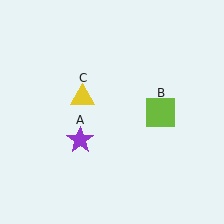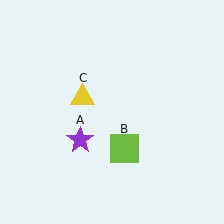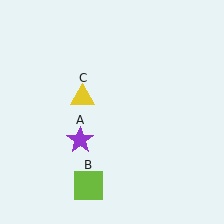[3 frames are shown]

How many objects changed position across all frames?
1 object changed position: lime square (object B).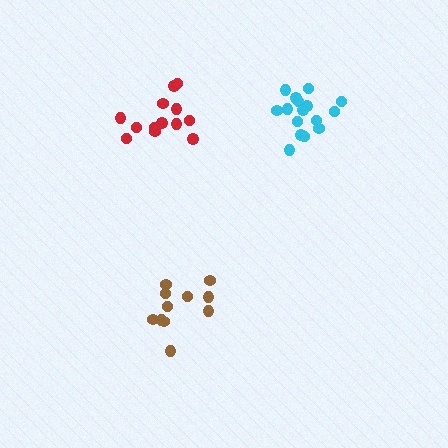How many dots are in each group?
Group 1: 16 dots, Group 2: 13 dots, Group 3: 11 dots (40 total).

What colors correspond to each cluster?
The clusters are colored: cyan, red, brown.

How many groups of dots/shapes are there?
There are 3 groups.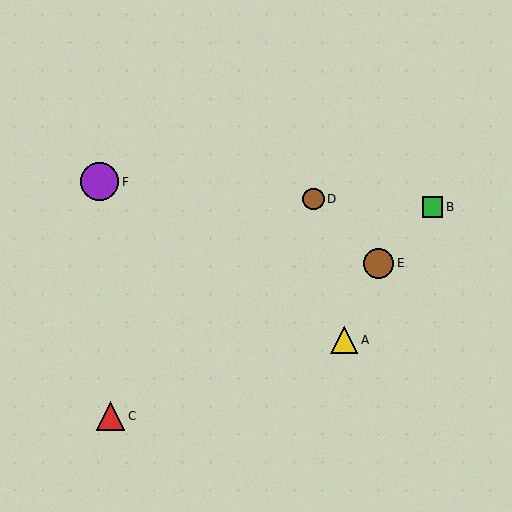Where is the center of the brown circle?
The center of the brown circle is at (379, 263).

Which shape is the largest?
The purple circle (labeled F) is the largest.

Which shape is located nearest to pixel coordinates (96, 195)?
The purple circle (labeled F) at (99, 182) is nearest to that location.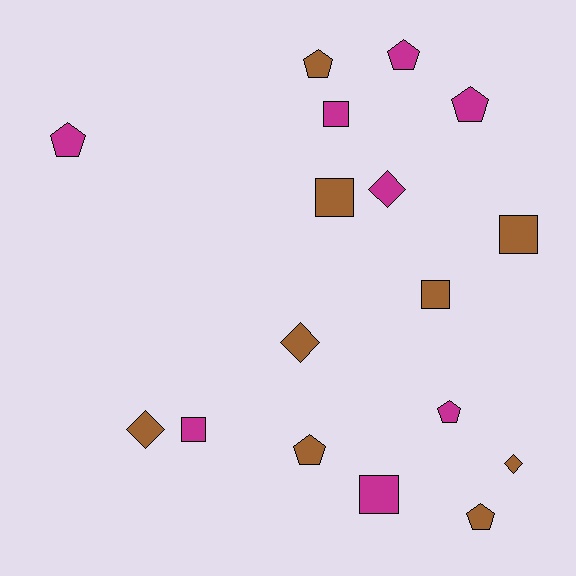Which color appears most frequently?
Brown, with 9 objects.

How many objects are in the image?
There are 17 objects.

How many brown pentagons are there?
There are 3 brown pentagons.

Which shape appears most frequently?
Pentagon, with 7 objects.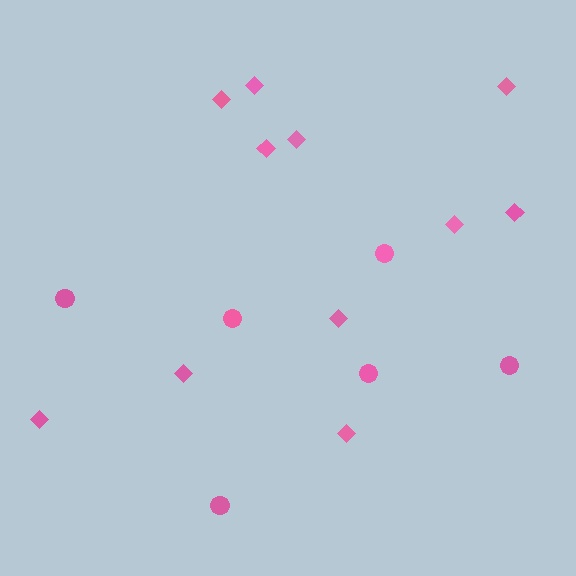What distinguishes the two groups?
There are 2 groups: one group of circles (6) and one group of diamonds (11).